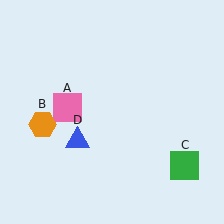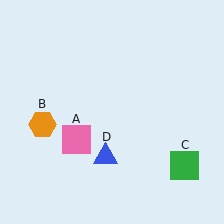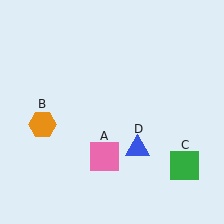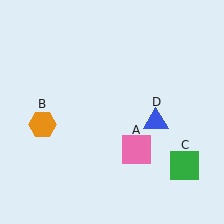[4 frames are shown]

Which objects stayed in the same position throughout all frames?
Orange hexagon (object B) and green square (object C) remained stationary.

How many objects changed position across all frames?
2 objects changed position: pink square (object A), blue triangle (object D).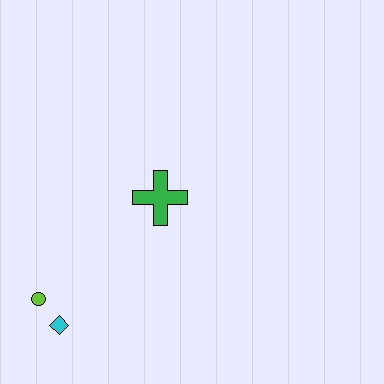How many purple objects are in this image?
There are no purple objects.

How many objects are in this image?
There are 3 objects.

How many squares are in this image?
There are no squares.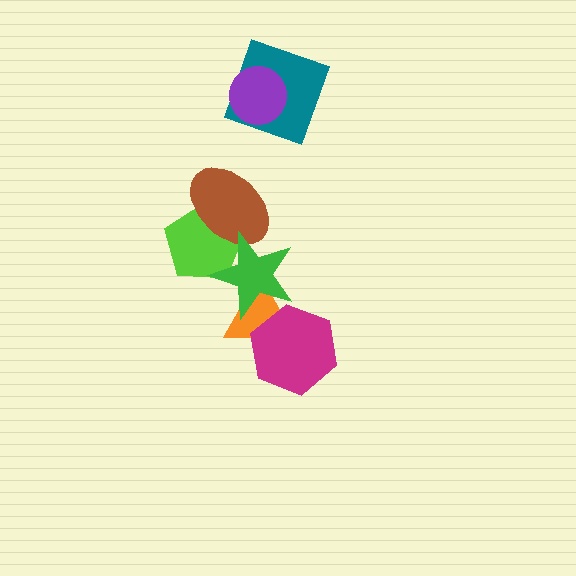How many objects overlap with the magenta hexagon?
1 object overlaps with the magenta hexagon.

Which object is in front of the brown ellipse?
The green star is in front of the brown ellipse.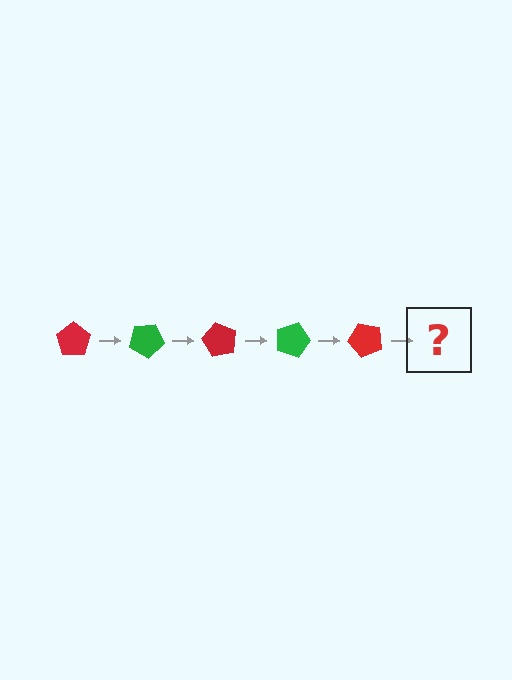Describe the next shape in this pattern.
It should be a green pentagon, rotated 150 degrees from the start.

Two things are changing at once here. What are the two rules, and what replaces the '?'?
The two rules are that it rotates 30 degrees each step and the color cycles through red and green. The '?' should be a green pentagon, rotated 150 degrees from the start.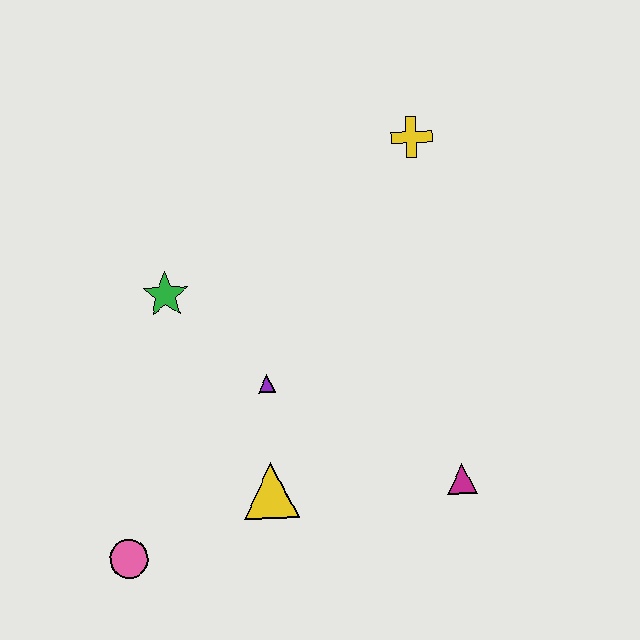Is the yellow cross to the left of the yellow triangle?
No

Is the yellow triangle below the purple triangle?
Yes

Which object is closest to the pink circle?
The yellow triangle is closest to the pink circle.